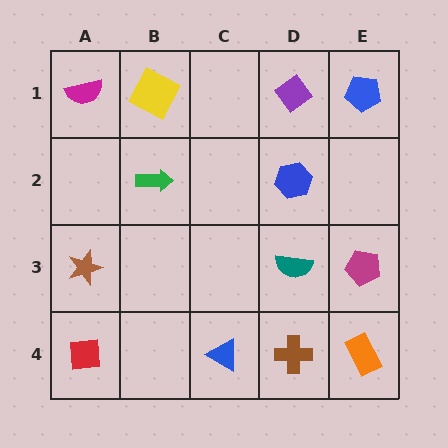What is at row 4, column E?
An orange rectangle.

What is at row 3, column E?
A magenta pentagon.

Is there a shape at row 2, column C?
No, that cell is empty.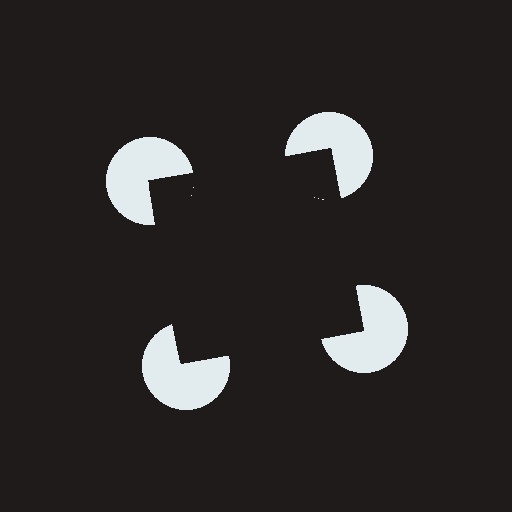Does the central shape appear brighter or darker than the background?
It typically appears slightly darker than the background, even though no actual brightness change is drawn.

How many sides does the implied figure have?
4 sides.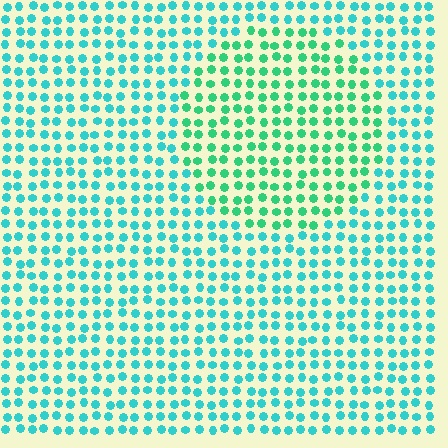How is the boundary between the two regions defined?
The boundary is defined purely by a slight shift in hue (about 31 degrees). Spacing, size, and orientation are identical on both sides.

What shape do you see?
I see a circle.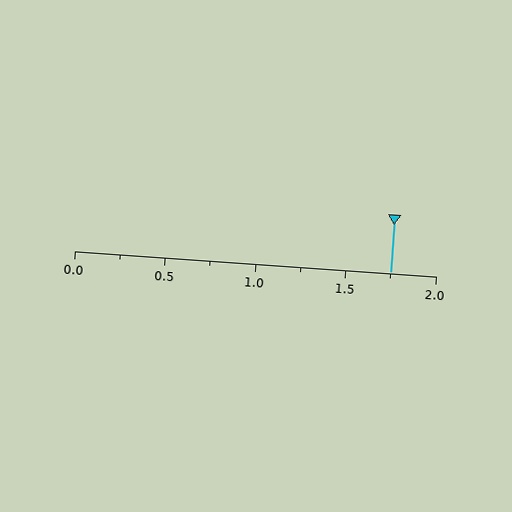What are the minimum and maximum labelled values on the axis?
The axis runs from 0.0 to 2.0.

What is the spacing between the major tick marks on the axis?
The major ticks are spaced 0.5 apart.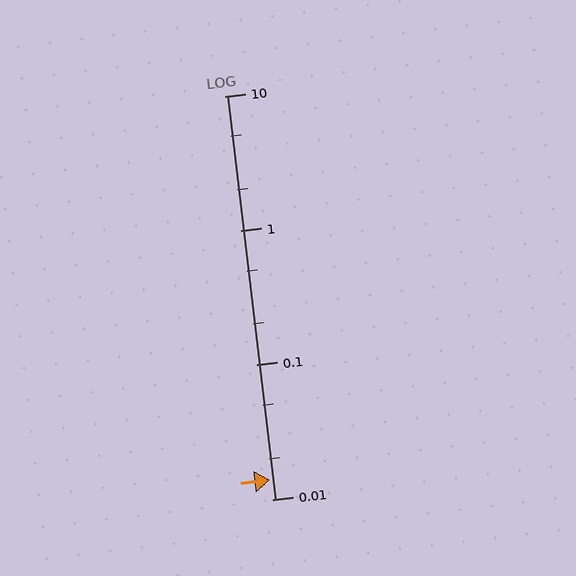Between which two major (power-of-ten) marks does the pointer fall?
The pointer is between 0.01 and 0.1.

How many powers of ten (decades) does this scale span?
The scale spans 3 decades, from 0.01 to 10.